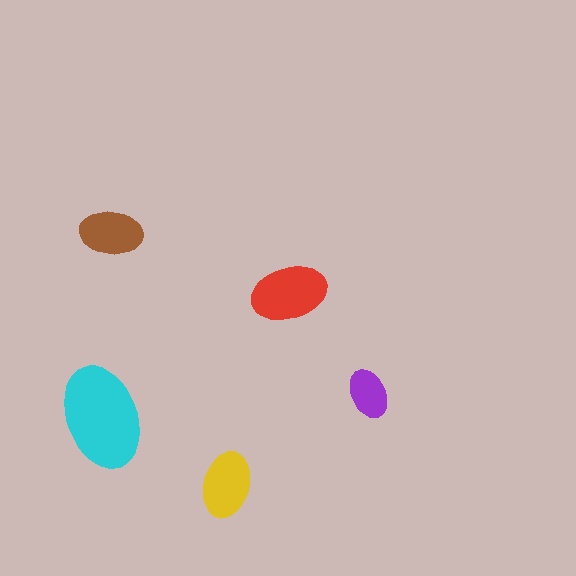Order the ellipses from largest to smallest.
the cyan one, the red one, the yellow one, the brown one, the purple one.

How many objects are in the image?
There are 5 objects in the image.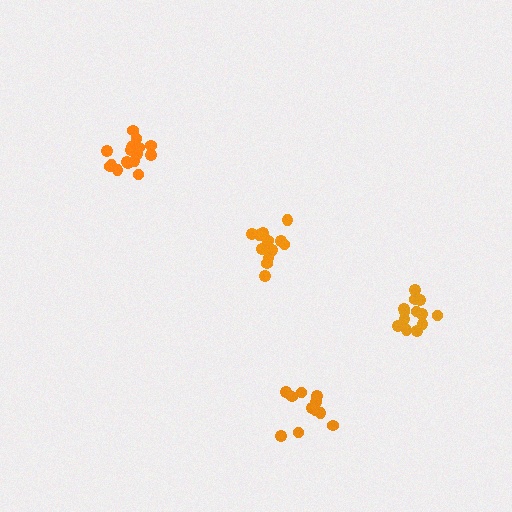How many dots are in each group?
Group 1: 17 dots, Group 2: 11 dots, Group 3: 13 dots, Group 4: 13 dots (54 total).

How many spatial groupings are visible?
There are 4 spatial groupings.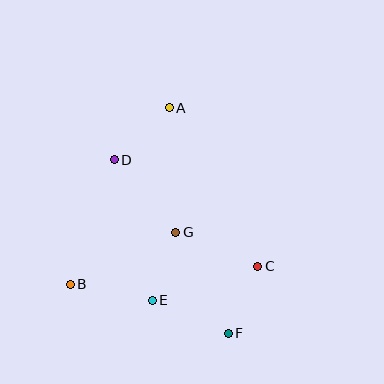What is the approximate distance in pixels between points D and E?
The distance between D and E is approximately 146 pixels.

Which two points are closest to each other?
Points E and G are closest to each other.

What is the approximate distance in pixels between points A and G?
The distance between A and G is approximately 125 pixels.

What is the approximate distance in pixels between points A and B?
The distance between A and B is approximately 202 pixels.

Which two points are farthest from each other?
Points A and F are farthest from each other.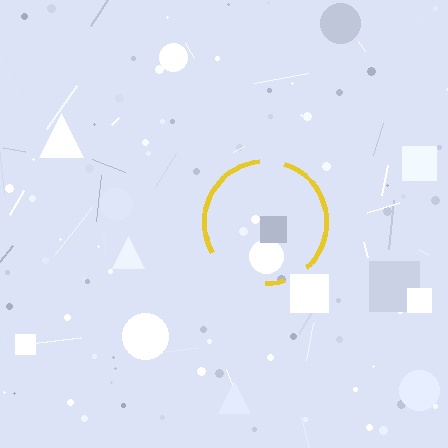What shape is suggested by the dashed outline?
The dashed outline suggests a circle.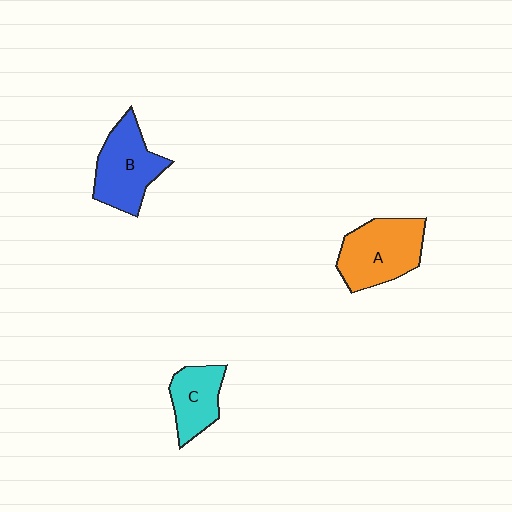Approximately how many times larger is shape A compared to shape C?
Approximately 1.5 times.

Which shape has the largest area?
Shape A (orange).